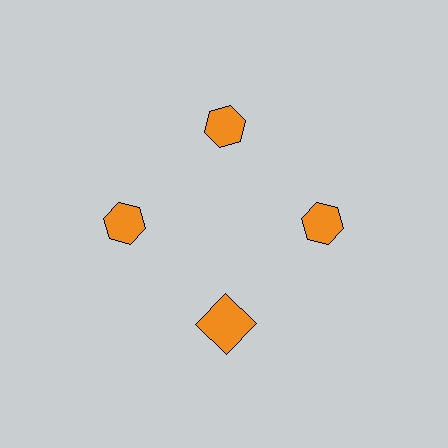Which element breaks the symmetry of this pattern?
The orange square at roughly the 6 o'clock position breaks the symmetry. All other shapes are orange hexagons.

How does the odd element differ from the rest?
It has a different shape: square instead of hexagon.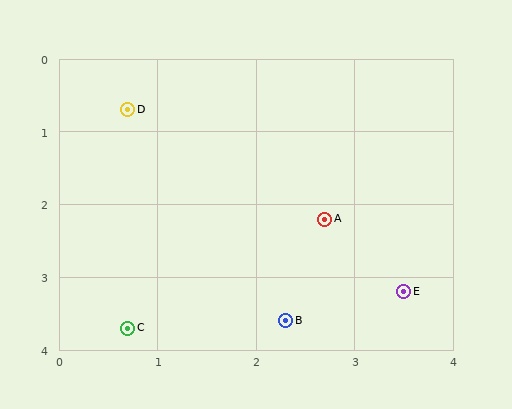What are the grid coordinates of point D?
Point D is at approximately (0.7, 0.7).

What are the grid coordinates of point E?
Point E is at approximately (3.5, 3.2).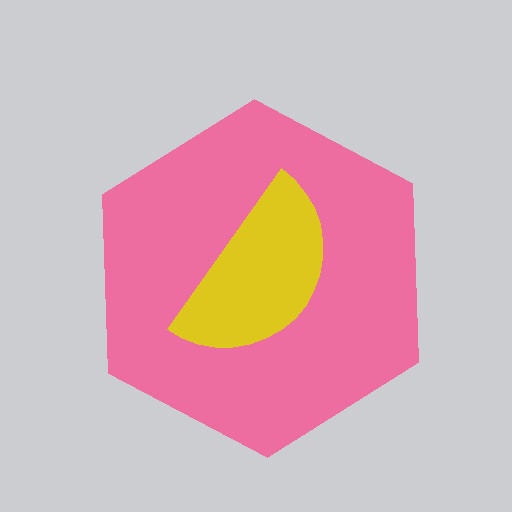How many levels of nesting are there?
2.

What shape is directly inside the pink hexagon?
The yellow semicircle.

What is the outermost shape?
The pink hexagon.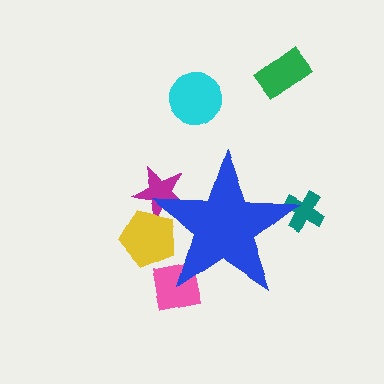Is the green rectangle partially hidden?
No, the green rectangle is fully visible.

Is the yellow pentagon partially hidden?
Yes, the yellow pentagon is partially hidden behind the blue star.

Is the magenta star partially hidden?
Yes, the magenta star is partially hidden behind the blue star.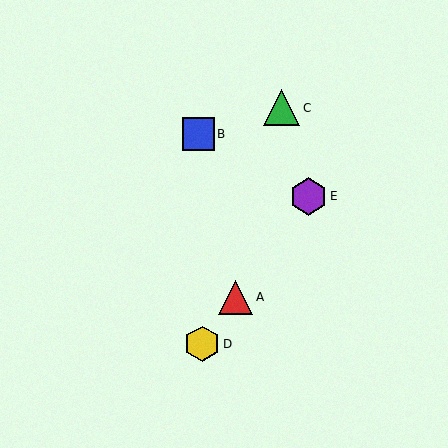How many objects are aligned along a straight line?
3 objects (A, D, E) are aligned along a straight line.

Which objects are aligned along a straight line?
Objects A, D, E are aligned along a straight line.